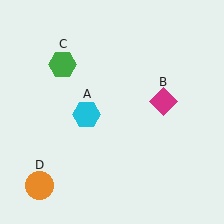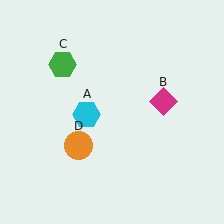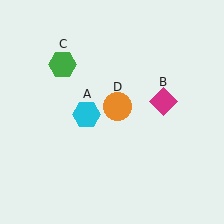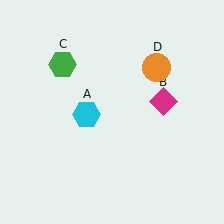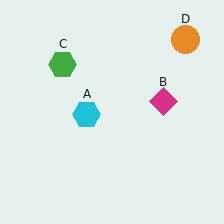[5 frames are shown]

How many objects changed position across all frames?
1 object changed position: orange circle (object D).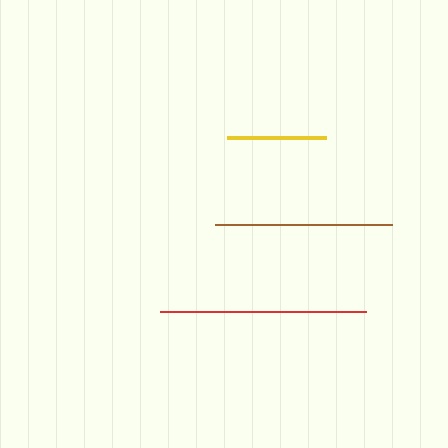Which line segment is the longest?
The red line is the longest at approximately 207 pixels.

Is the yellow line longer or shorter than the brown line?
The brown line is longer than the yellow line.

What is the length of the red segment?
The red segment is approximately 207 pixels long.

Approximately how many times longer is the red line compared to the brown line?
The red line is approximately 1.2 times the length of the brown line.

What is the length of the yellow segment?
The yellow segment is approximately 99 pixels long.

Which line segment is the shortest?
The yellow line is the shortest at approximately 99 pixels.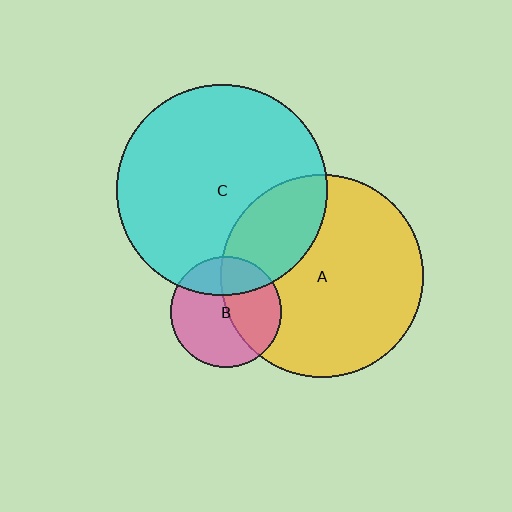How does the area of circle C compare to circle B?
Approximately 3.6 times.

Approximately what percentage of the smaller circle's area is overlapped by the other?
Approximately 45%.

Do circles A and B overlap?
Yes.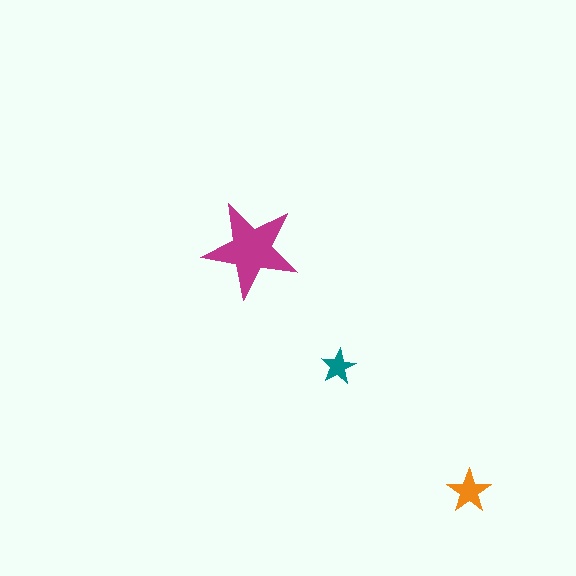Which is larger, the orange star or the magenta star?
The magenta one.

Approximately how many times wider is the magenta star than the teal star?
About 2.5 times wider.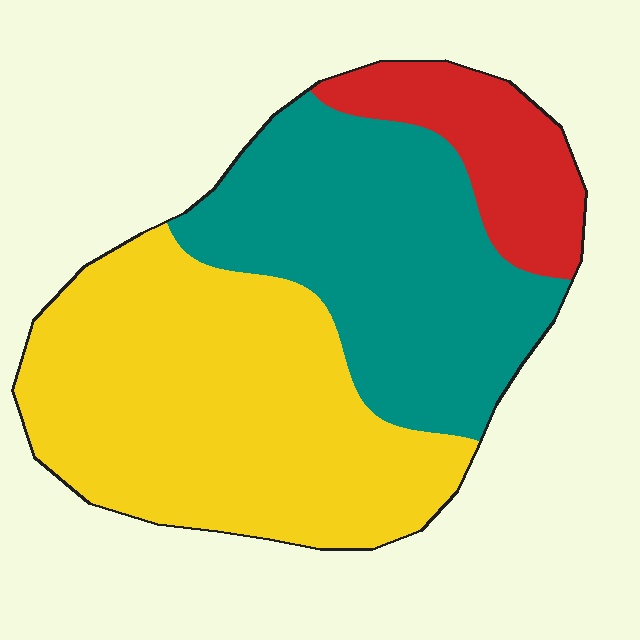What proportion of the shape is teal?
Teal takes up about three eighths (3/8) of the shape.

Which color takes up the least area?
Red, at roughly 15%.